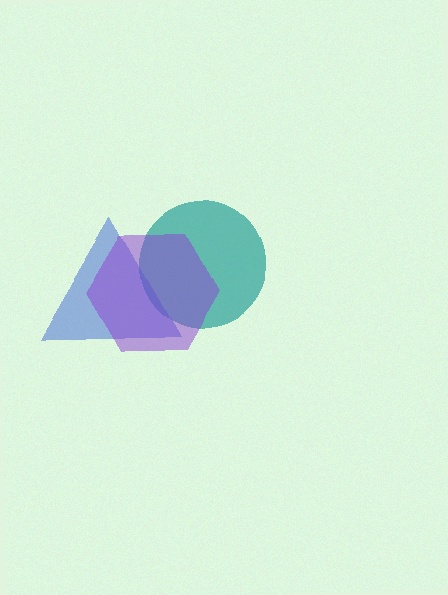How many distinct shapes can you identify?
There are 3 distinct shapes: a teal circle, a blue triangle, a purple hexagon.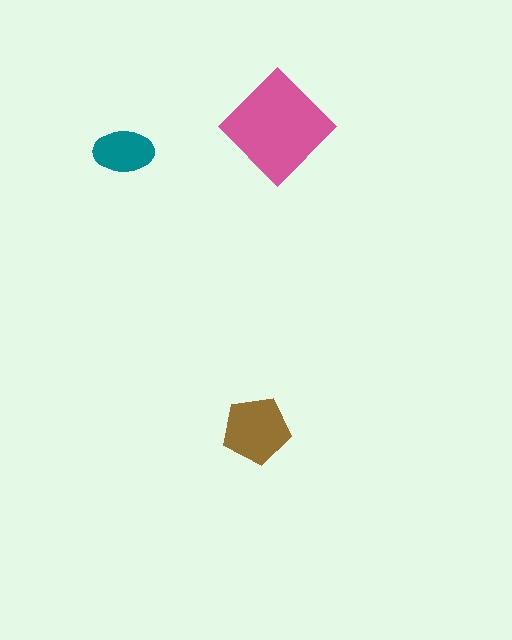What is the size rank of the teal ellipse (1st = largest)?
3rd.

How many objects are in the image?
There are 3 objects in the image.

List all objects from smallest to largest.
The teal ellipse, the brown pentagon, the pink diamond.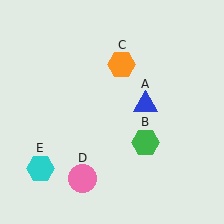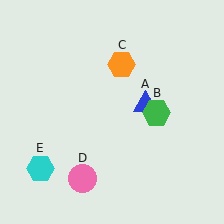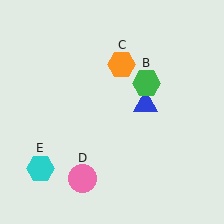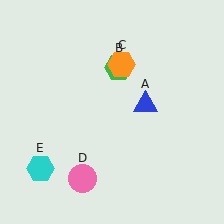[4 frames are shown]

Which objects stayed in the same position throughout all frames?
Blue triangle (object A) and orange hexagon (object C) and pink circle (object D) and cyan hexagon (object E) remained stationary.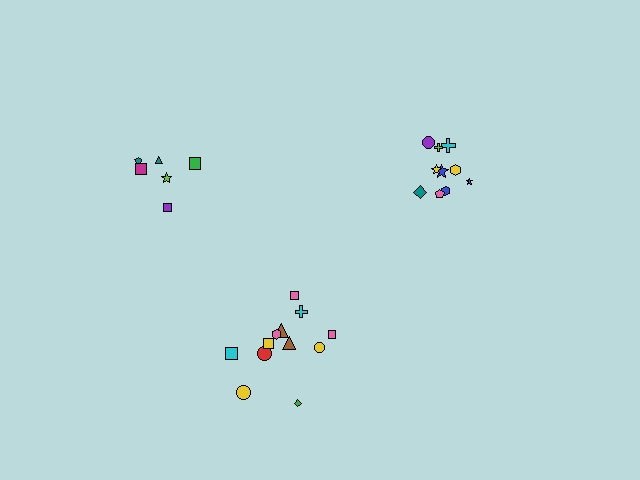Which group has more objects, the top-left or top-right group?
The top-right group.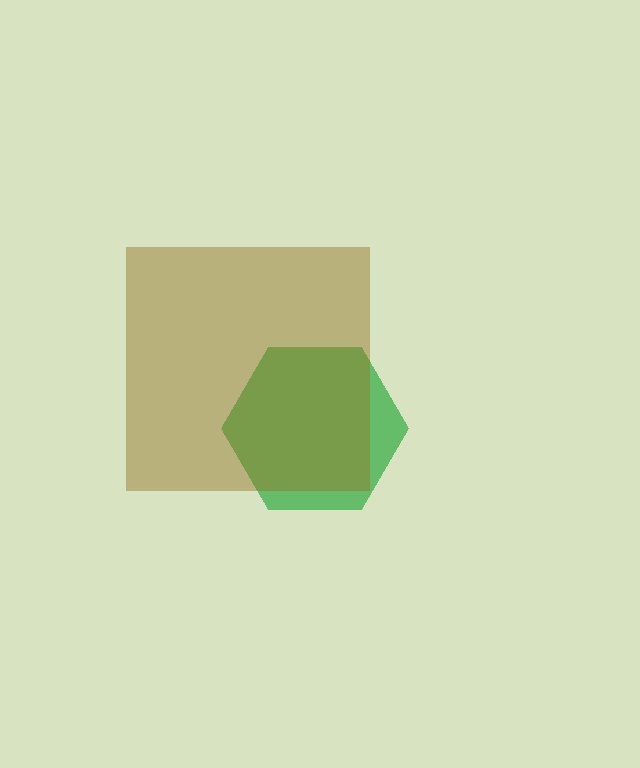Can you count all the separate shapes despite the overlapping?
Yes, there are 2 separate shapes.